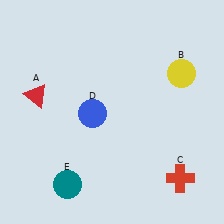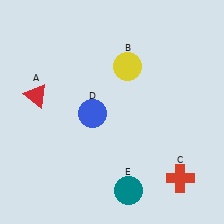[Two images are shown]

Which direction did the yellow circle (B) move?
The yellow circle (B) moved left.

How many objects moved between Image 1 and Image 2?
2 objects moved between the two images.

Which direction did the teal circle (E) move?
The teal circle (E) moved right.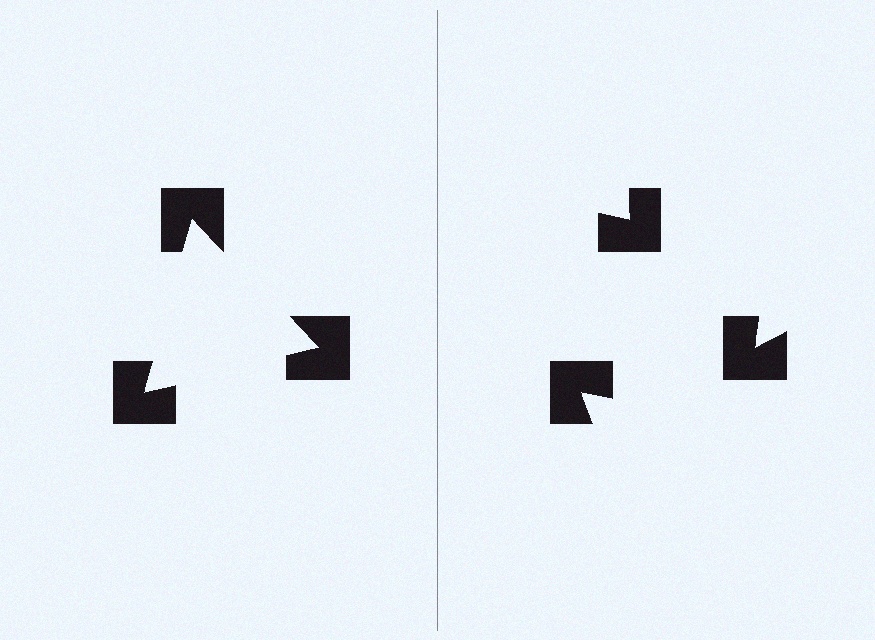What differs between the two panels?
The notched squares are positioned identically on both sides; only the wedge orientations differ. On the left they align to a triangle; on the right they are misaligned.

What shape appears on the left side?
An illusory triangle.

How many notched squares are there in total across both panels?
6 — 3 on each side.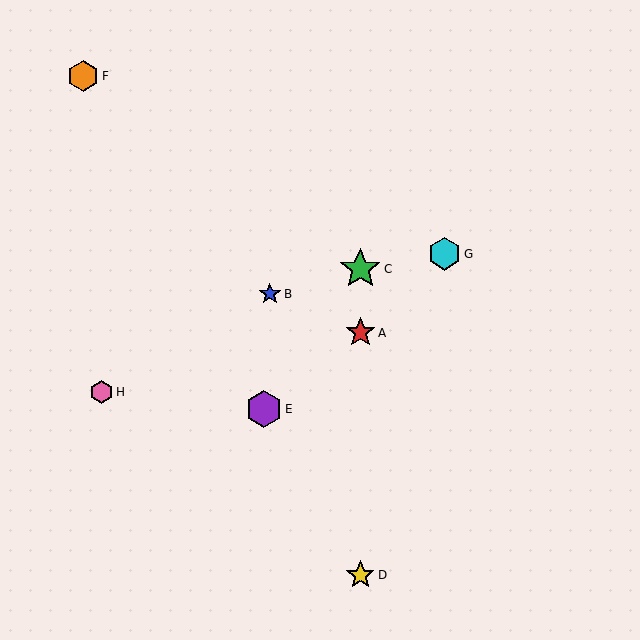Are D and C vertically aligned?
Yes, both are at x≈360.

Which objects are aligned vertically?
Objects A, C, D are aligned vertically.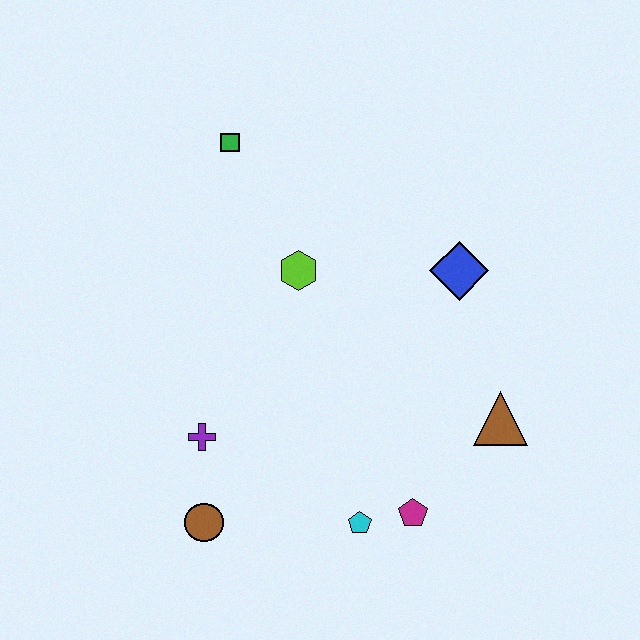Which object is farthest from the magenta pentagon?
The green square is farthest from the magenta pentagon.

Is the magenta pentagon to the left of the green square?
No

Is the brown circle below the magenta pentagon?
Yes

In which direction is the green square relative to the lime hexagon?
The green square is above the lime hexagon.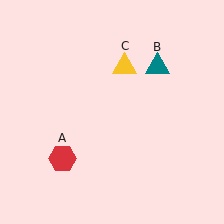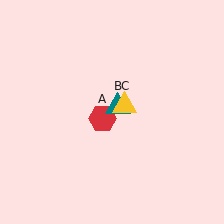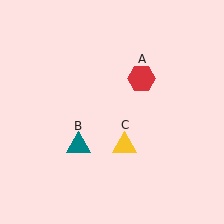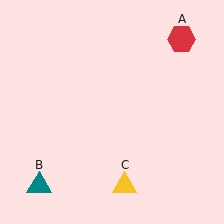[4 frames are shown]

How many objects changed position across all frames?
3 objects changed position: red hexagon (object A), teal triangle (object B), yellow triangle (object C).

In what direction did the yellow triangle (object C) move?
The yellow triangle (object C) moved down.